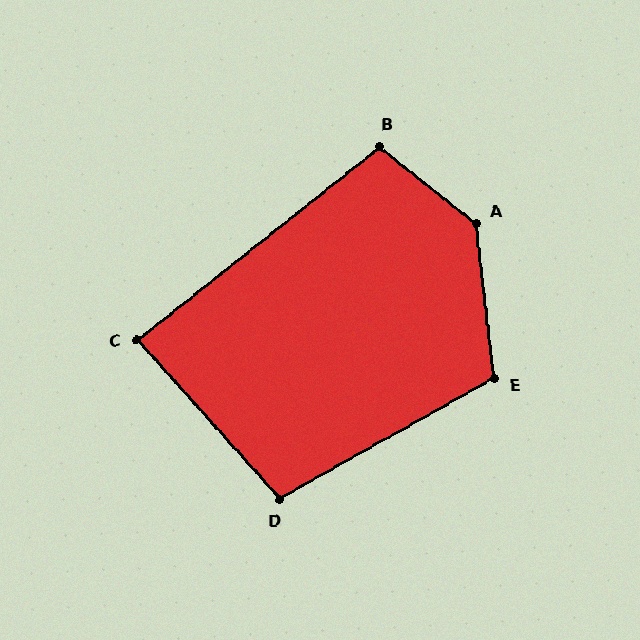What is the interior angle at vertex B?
Approximately 103 degrees (obtuse).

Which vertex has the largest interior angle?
A, at approximately 135 degrees.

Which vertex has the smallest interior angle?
C, at approximately 87 degrees.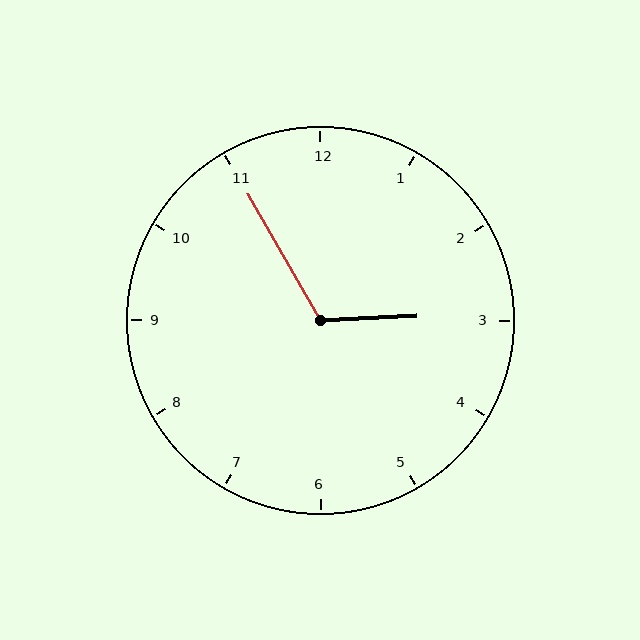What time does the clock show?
2:55.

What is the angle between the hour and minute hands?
Approximately 118 degrees.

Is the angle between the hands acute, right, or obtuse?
It is obtuse.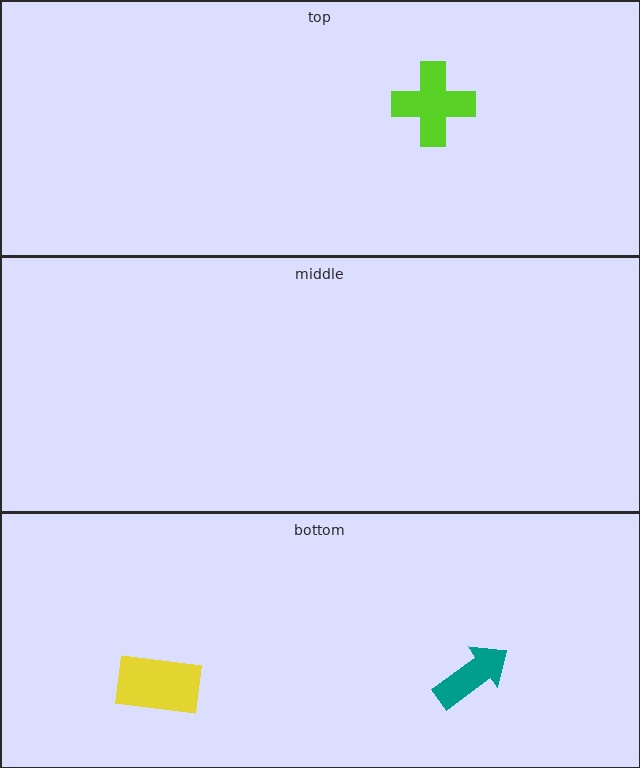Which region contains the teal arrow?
The bottom region.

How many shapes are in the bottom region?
2.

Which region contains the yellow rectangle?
The bottom region.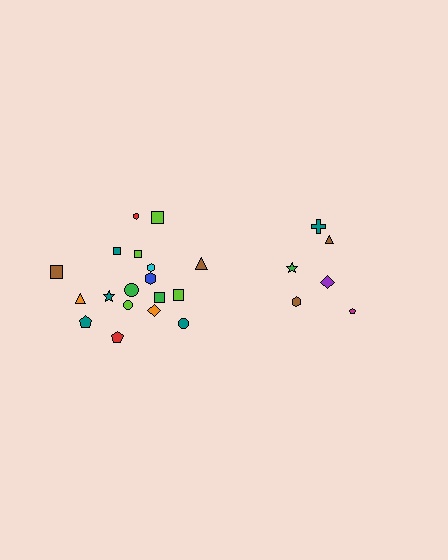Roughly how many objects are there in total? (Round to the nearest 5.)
Roughly 25 objects in total.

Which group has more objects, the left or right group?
The left group.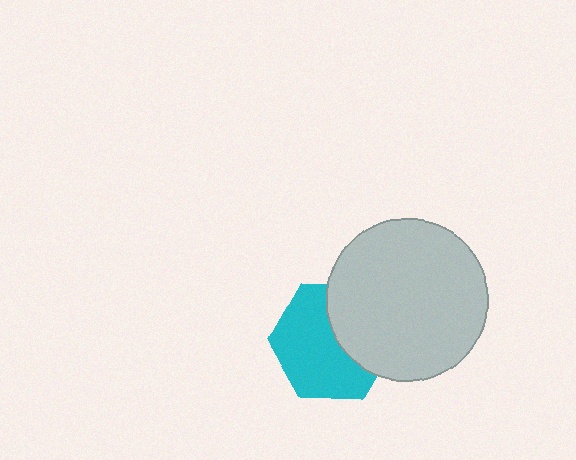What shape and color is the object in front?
The object in front is a light gray circle.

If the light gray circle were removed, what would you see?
You would see the complete cyan hexagon.